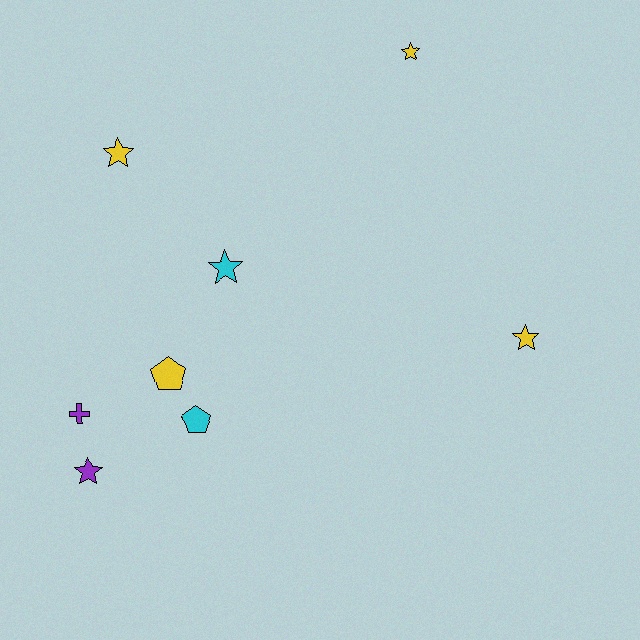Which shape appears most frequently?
Star, with 5 objects.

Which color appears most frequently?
Yellow, with 4 objects.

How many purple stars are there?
There is 1 purple star.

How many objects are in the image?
There are 8 objects.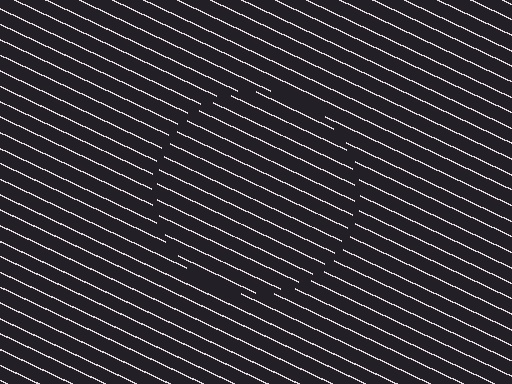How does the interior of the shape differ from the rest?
The interior of the shape contains the same grating, shifted by half a period — the contour is defined by the phase discontinuity where line-ends from the inner and outer gratings abut.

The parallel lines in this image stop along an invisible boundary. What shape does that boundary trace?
An illusory circle. The interior of the shape contains the same grating, shifted by half a period — the contour is defined by the phase discontinuity where line-ends from the inner and outer gratings abut.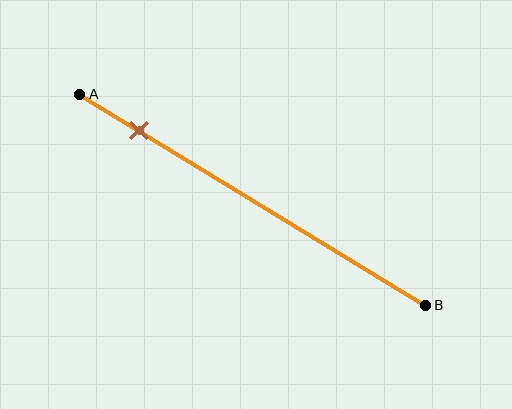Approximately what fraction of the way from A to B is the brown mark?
The brown mark is approximately 15% of the way from A to B.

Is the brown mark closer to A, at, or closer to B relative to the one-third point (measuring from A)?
The brown mark is closer to point A than the one-third point of segment AB.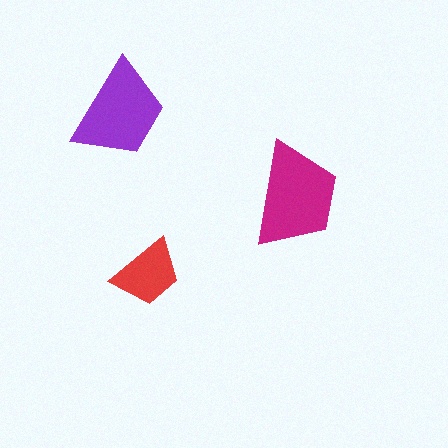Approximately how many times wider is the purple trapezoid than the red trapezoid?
About 1.5 times wider.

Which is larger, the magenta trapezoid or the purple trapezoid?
The magenta one.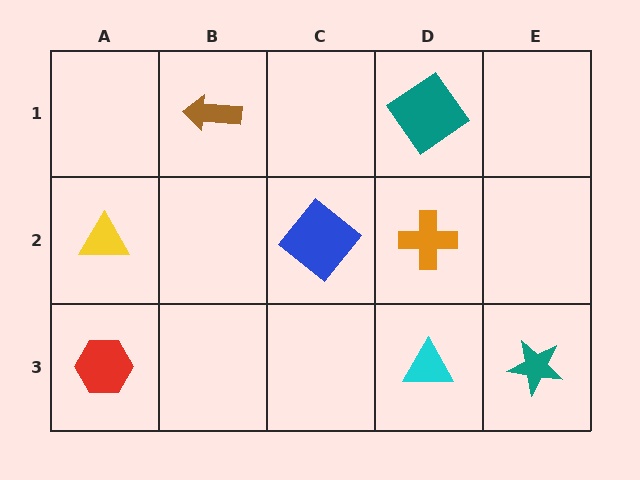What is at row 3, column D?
A cyan triangle.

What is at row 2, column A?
A yellow triangle.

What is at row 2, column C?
A blue diamond.